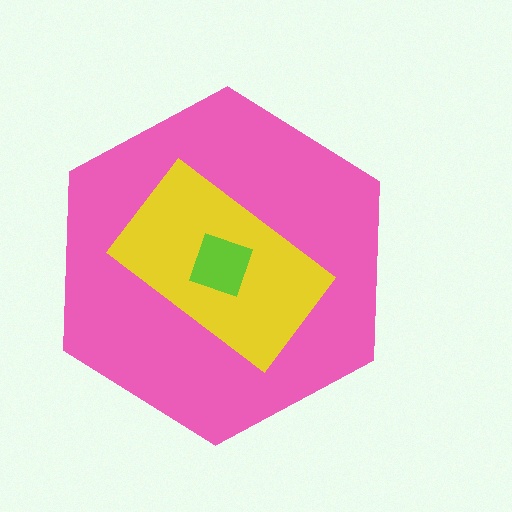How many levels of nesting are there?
3.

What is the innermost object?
The lime square.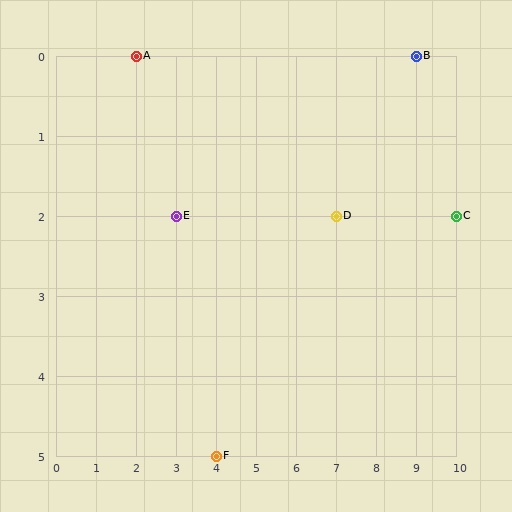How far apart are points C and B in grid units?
Points C and B are 1 column and 2 rows apart (about 2.2 grid units diagonally).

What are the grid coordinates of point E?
Point E is at grid coordinates (3, 2).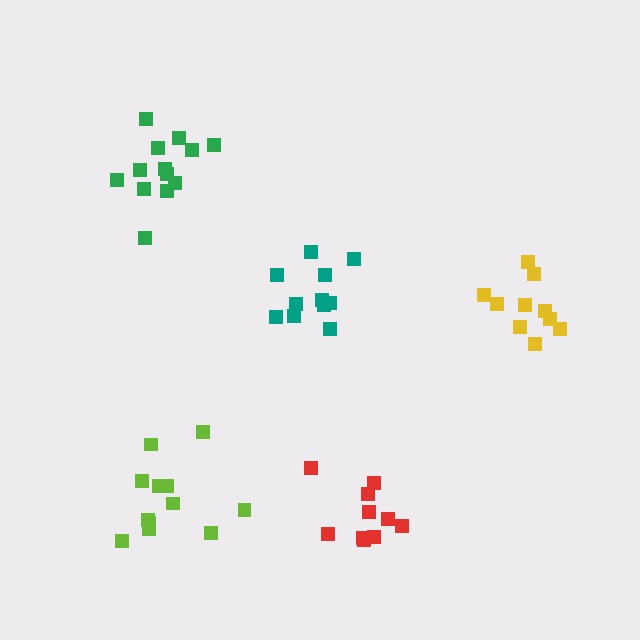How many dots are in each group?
Group 1: 10 dots, Group 2: 12 dots, Group 3: 10 dots, Group 4: 13 dots, Group 5: 11 dots (56 total).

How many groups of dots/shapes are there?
There are 5 groups.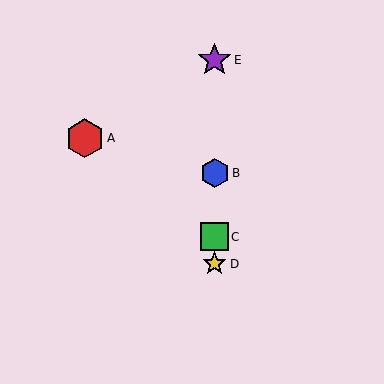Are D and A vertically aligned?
No, D is at x≈215 and A is at x≈85.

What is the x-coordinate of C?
Object C is at x≈215.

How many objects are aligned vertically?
4 objects (B, C, D, E) are aligned vertically.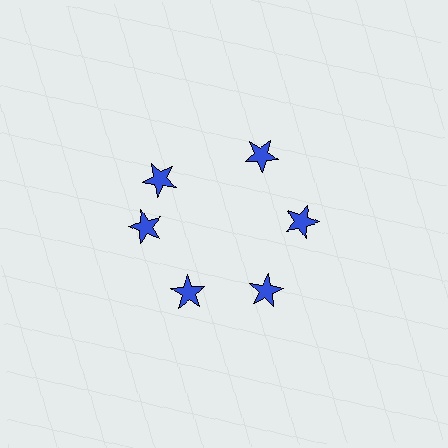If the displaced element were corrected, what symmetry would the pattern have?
It would have 6-fold rotational symmetry — the pattern would map onto itself every 60 degrees.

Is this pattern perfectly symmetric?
No. The 6 blue stars are arranged in a ring, but one element near the 11 o'clock position is rotated out of alignment along the ring, breaking the 6-fold rotational symmetry.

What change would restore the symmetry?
The symmetry would be restored by rotating it back into even spacing with its neighbors so that all 6 stars sit at equal angles and equal distance from the center.